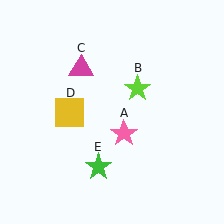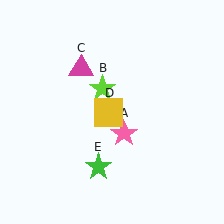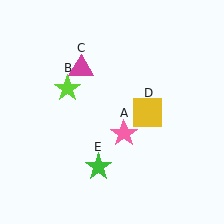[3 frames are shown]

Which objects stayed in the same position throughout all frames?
Pink star (object A) and magenta triangle (object C) and green star (object E) remained stationary.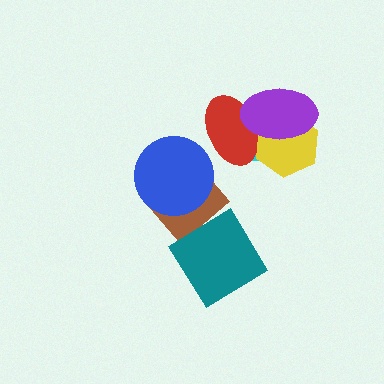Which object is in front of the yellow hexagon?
The purple ellipse is in front of the yellow hexagon.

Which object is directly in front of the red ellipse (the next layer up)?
The yellow hexagon is directly in front of the red ellipse.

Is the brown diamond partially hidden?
Yes, it is partially covered by another shape.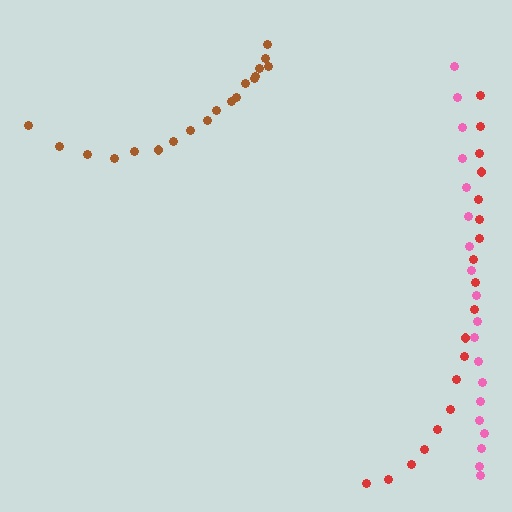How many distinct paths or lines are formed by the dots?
There are 3 distinct paths.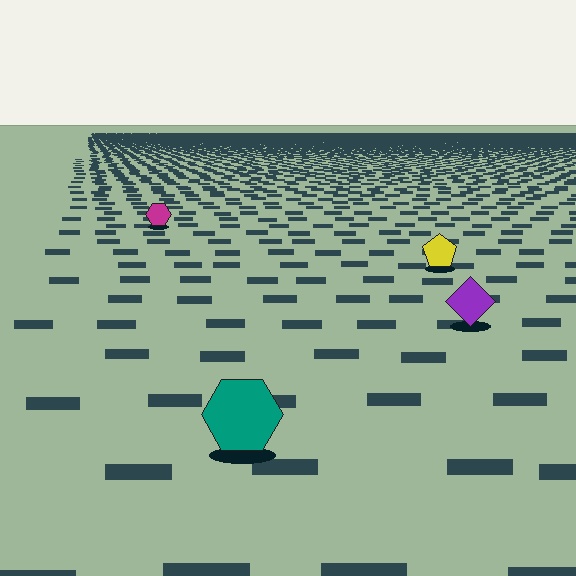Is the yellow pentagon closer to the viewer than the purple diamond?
No. The purple diamond is closer — you can tell from the texture gradient: the ground texture is coarser near it.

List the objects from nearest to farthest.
From nearest to farthest: the teal hexagon, the purple diamond, the yellow pentagon, the magenta hexagon.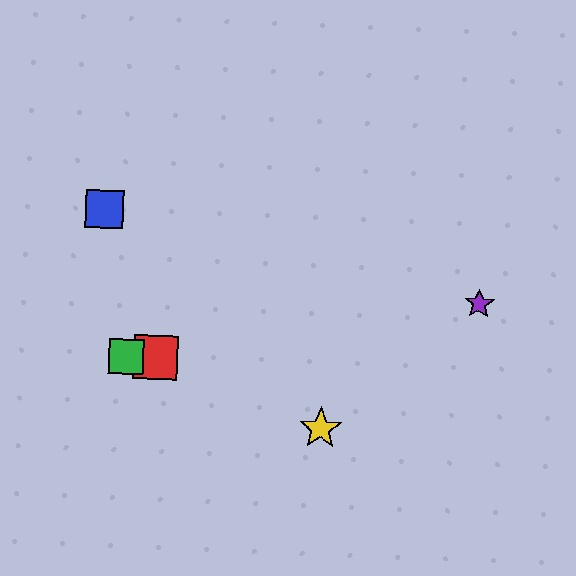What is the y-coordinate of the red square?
The red square is at y≈357.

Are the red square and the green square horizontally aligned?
Yes, both are at y≈357.